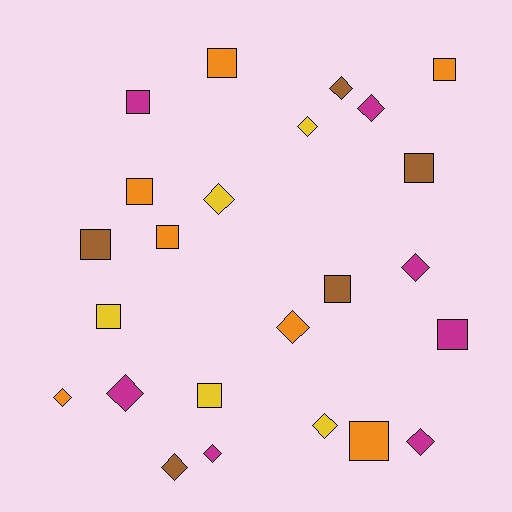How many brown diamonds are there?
There are 2 brown diamonds.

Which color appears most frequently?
Orange, with 7 objects.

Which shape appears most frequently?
Square, with 12 objects.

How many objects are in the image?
There are 24 objects.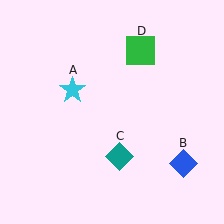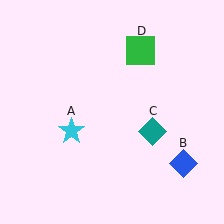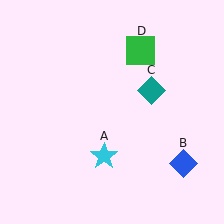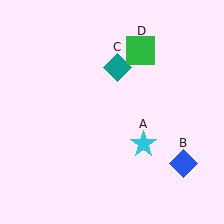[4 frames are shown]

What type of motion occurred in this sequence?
The cyan star (object A), teal diamond (object C) rotated counterclockwise around the center of the scene.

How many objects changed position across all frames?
2 objects changed position: cyan star (object A), teal diamond (object C).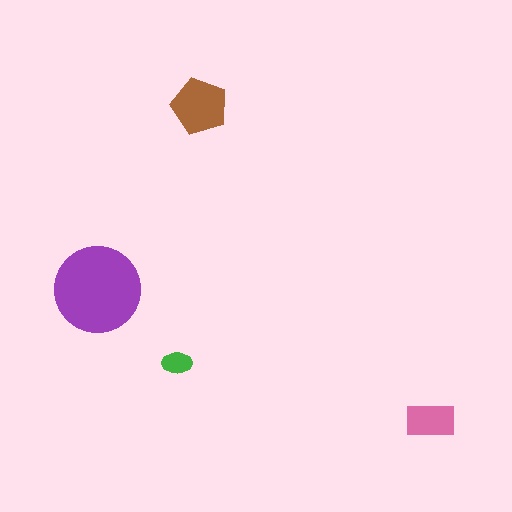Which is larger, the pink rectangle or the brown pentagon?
The brown pentagon.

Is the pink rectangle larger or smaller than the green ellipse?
Larger.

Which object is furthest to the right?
The pink rectangle is rightmost.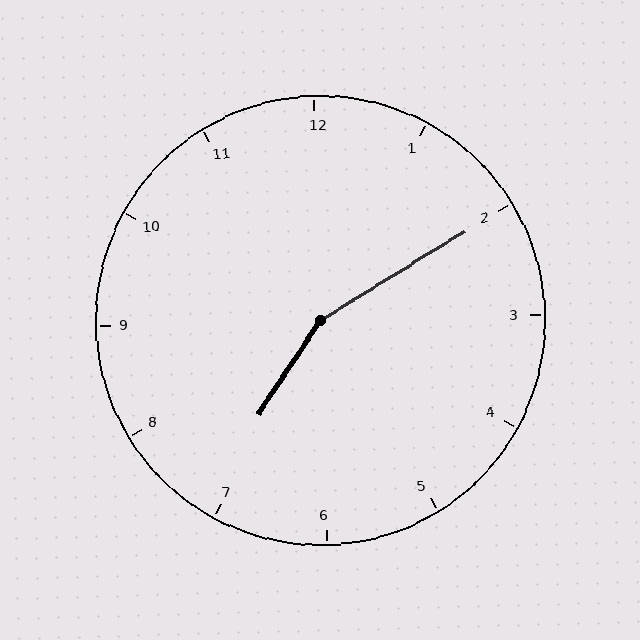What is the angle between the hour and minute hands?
Approximately 155 degrees.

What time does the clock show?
7:10.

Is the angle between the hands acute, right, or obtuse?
It is obtuse.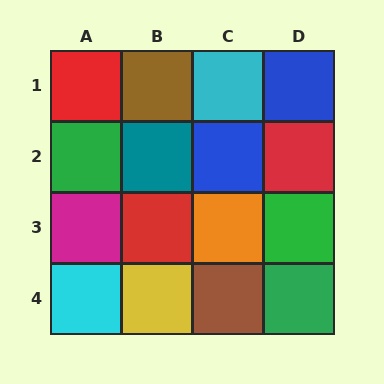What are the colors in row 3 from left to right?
Magenta, red, orange, green.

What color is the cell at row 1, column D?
Blue.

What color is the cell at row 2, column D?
Red.